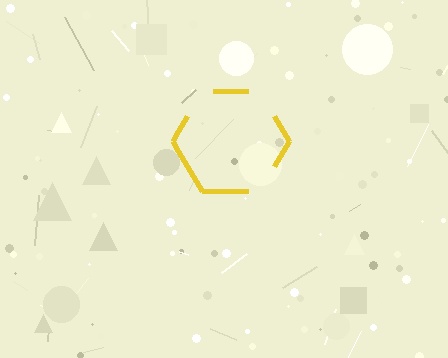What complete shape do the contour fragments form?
The contour fragments form a hexagon.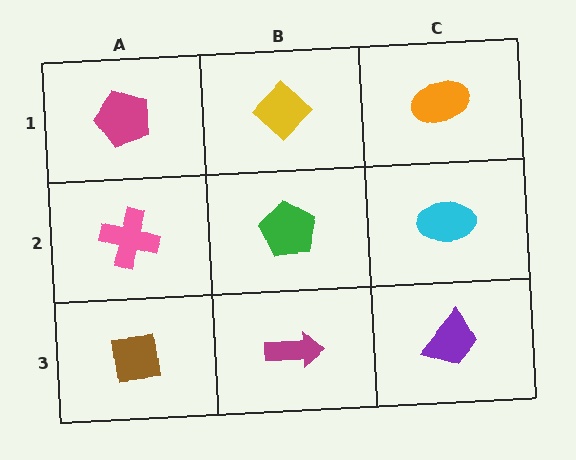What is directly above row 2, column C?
An orange ellipse.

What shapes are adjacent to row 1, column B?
A green pentagon (row 2, column B), a magenta pentagon (row 1, column A), an orange ellipse (row 1, column C).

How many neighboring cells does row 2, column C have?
3.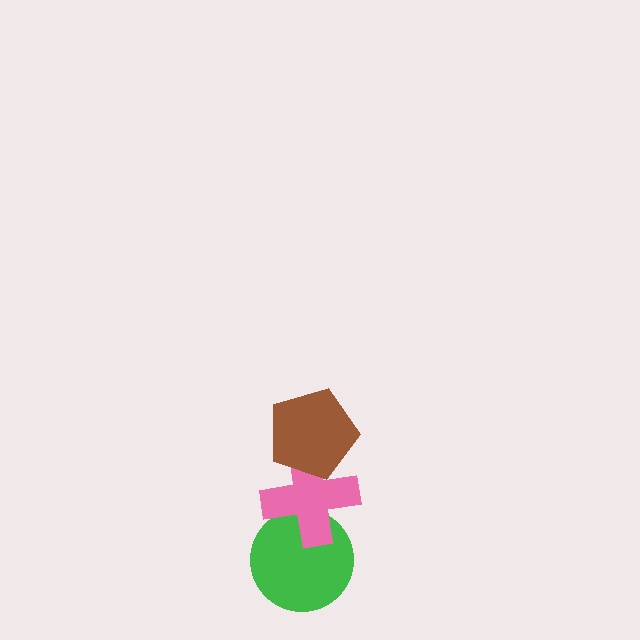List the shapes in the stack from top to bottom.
From top to bottom: the brown pentagon, the pink cross, the green circle.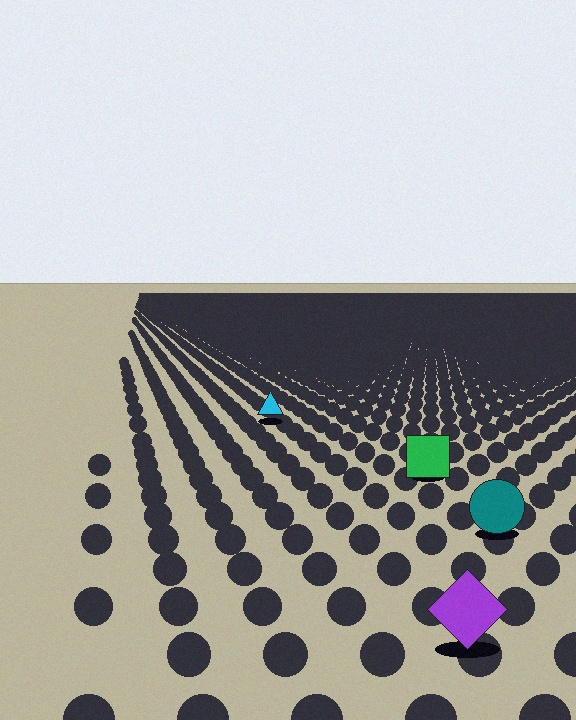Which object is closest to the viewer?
The purple diamond is closest. The texture marks near it are larger and more spread out.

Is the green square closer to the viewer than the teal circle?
No. The teal circle is closer — you can tell from the texture gradient: the ground texture is coarser near it.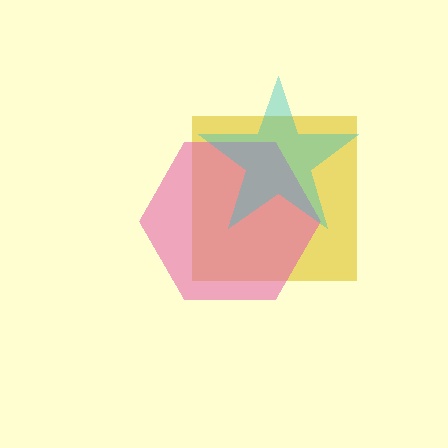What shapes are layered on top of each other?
The layered shapes are: a yellow square, a pink hexagon, a cyan star.